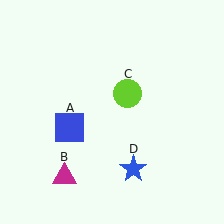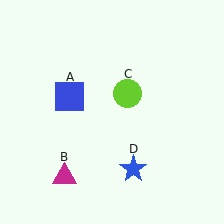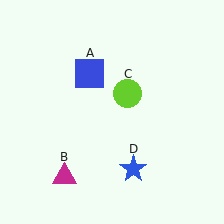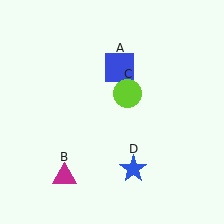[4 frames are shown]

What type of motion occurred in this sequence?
The blue square (object A) rotated clockwise around the center of the scene.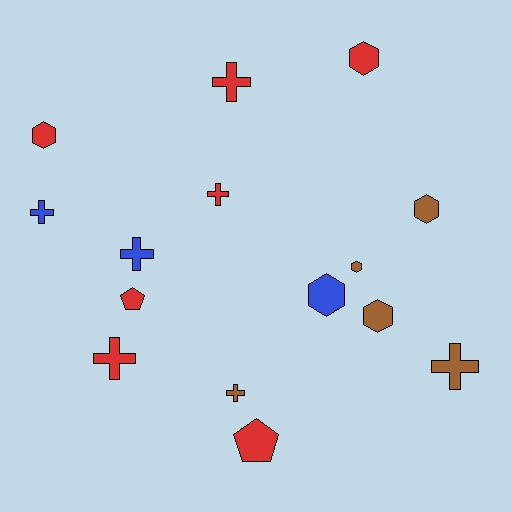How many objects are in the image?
There are 15 objects.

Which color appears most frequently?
Red, with 7 objects.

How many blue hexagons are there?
There is 1 blue hexagon.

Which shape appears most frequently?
Cross, with 7 objects.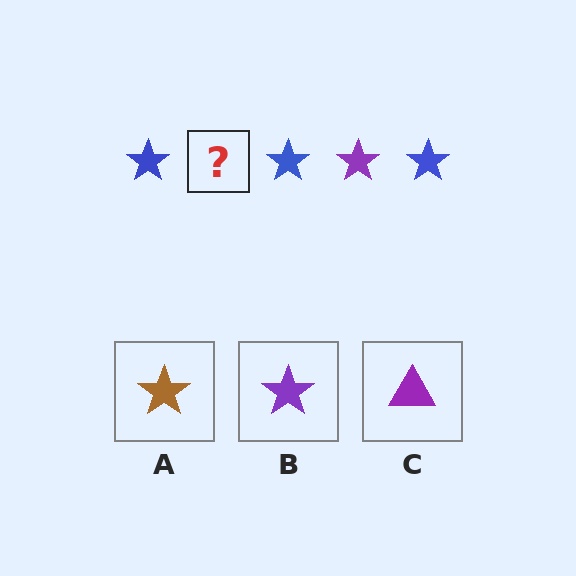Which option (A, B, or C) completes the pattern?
B.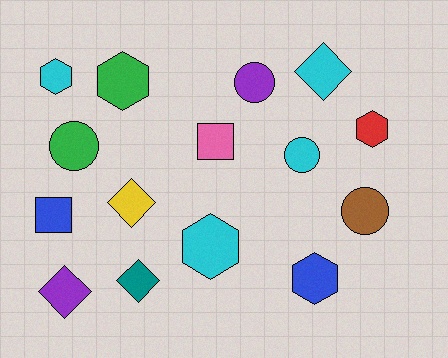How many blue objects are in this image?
There are 2 blue objects.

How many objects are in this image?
There are 15 objects.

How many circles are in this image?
There are 4 circles.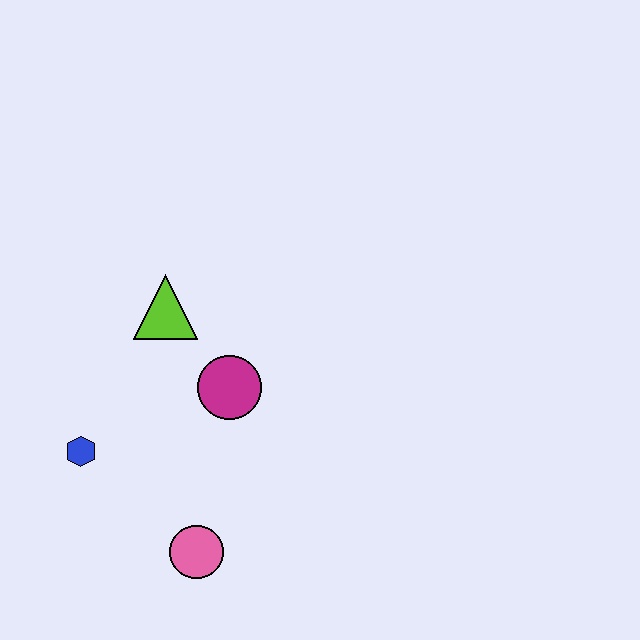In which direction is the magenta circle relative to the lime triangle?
The magenta circle is below the lime triangle.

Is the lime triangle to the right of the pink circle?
No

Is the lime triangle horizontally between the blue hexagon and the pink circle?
Yes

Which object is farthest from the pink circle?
The lime triangle is farthest from the pink circle.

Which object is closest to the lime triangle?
The magenta circle is closest to the lime triangle.